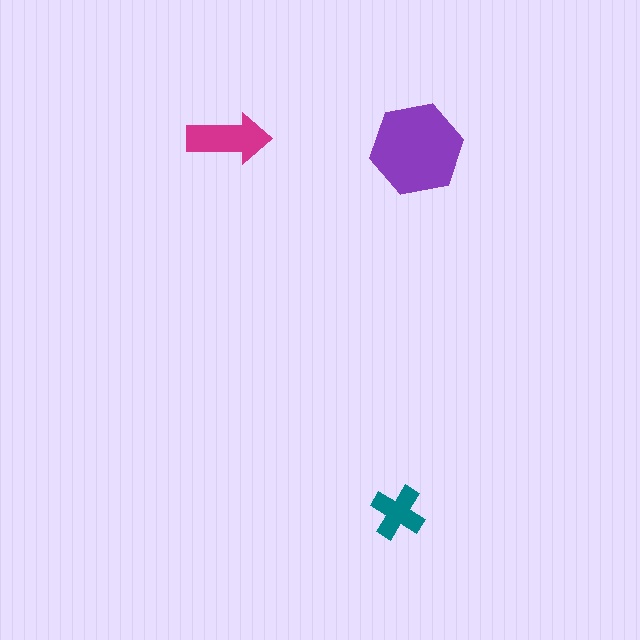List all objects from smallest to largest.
The teal cross, the magenta arrow, the purple hexagon.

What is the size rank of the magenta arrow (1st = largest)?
2nd.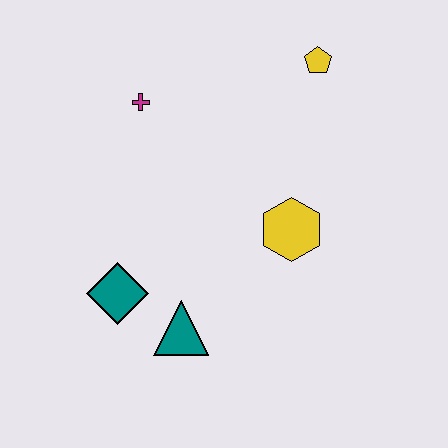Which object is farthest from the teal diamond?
The yellow pentagon is farthest from the teal diamond.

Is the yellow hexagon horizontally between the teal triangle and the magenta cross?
No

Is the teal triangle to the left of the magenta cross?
No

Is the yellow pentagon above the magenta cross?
Yes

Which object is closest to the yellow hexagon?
The teal triangle is closest to the yellow hexagon.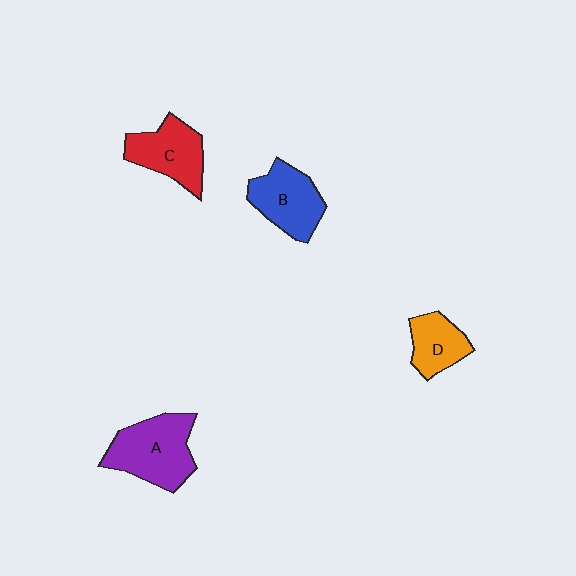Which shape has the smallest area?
Shape D (orange).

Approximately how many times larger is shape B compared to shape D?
Approximately 1.4 times.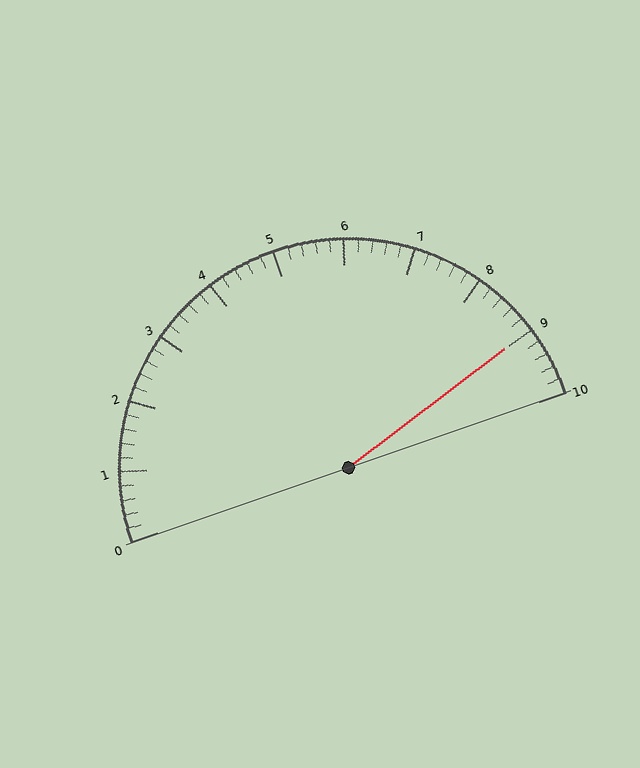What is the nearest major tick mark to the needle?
The nearest major tick mark is 9.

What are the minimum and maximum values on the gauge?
The gauge ranges from 0 to 10.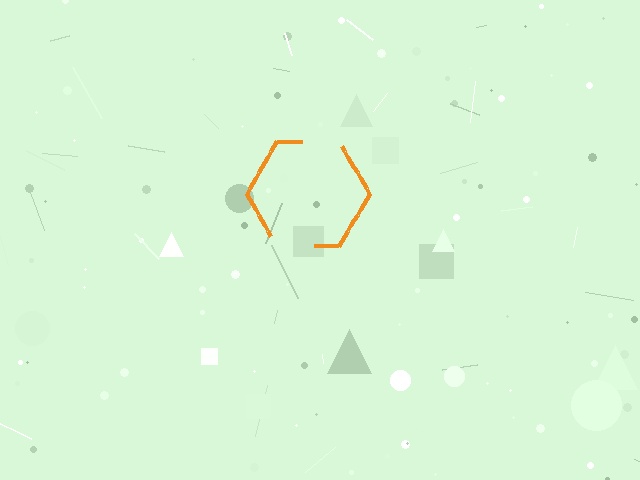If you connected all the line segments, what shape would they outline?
They would outline a hexagon.